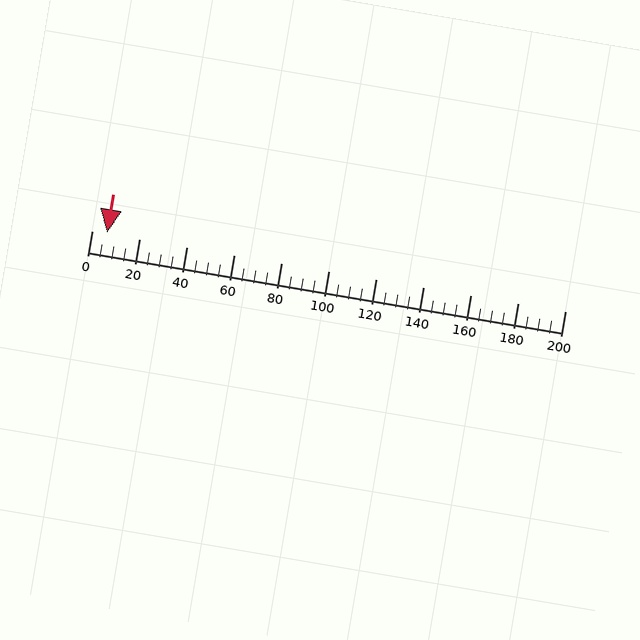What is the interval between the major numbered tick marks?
The major tick marks are spaced 20 units apart.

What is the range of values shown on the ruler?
The ruler shows values from 0 to 200.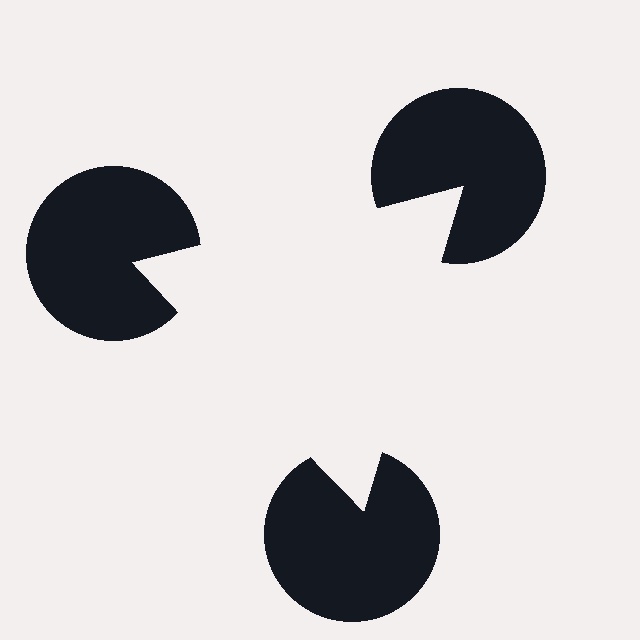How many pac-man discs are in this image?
There are 3 — one at each vertex of the illusory triangle.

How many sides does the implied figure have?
3 sides.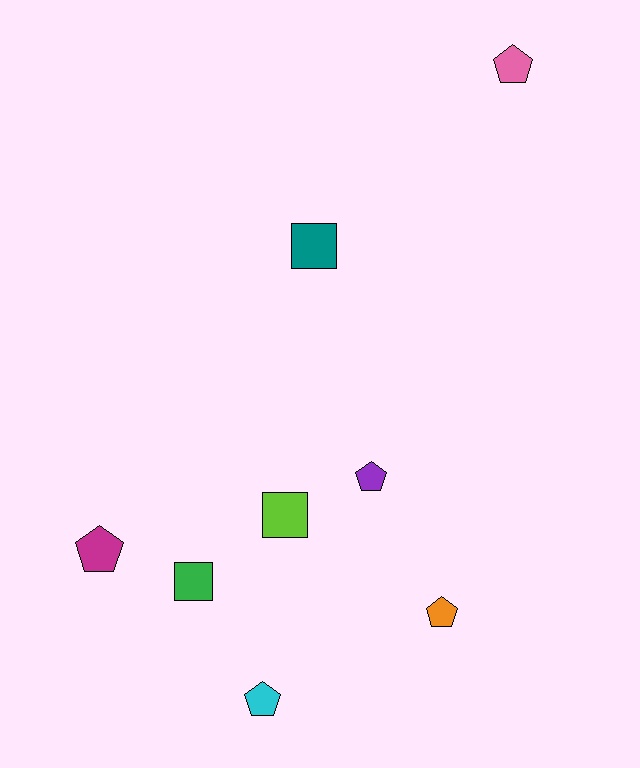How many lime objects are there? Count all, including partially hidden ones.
There is 1 lime object.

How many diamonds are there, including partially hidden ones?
There are no diamonds.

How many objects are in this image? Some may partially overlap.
There are 8 objects.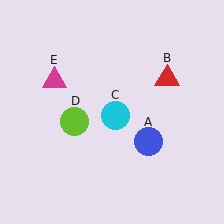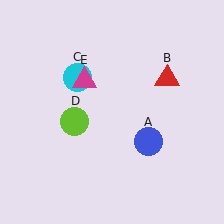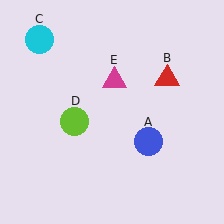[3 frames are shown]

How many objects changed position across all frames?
2 objects changed position: cyan circle (object C), magenta triangle (object E).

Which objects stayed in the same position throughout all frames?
Blue circle (object A) and red triangle (object B) and lime circle (object D) remained stationary.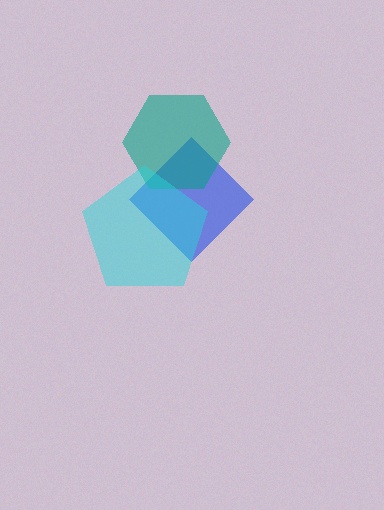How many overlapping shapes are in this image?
There are 3 overlapping shapes in the image.